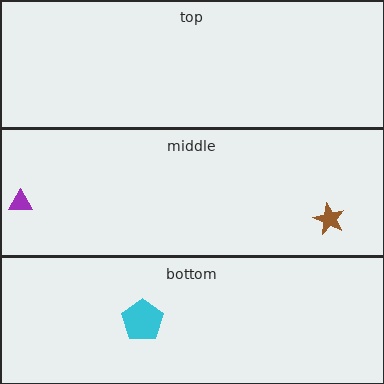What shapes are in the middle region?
The brown star, the purple triangle.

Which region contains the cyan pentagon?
The bottom region.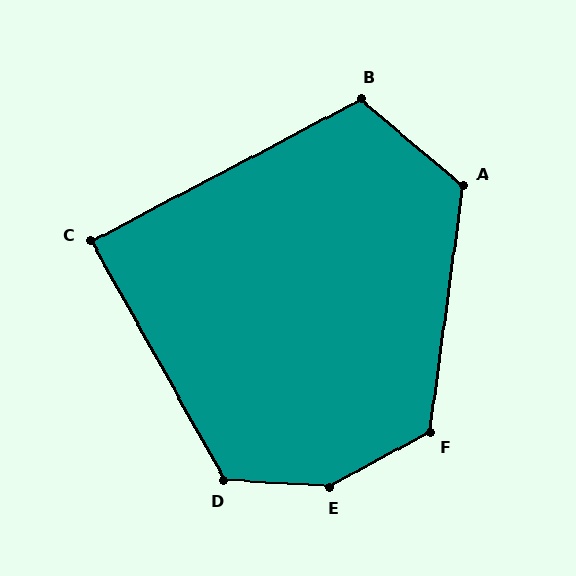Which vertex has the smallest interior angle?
C, at approximately 89 degrees.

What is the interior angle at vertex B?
Approximately 112 degrees (obtuse).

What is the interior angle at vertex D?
Approximately 122 degrees (obtuse).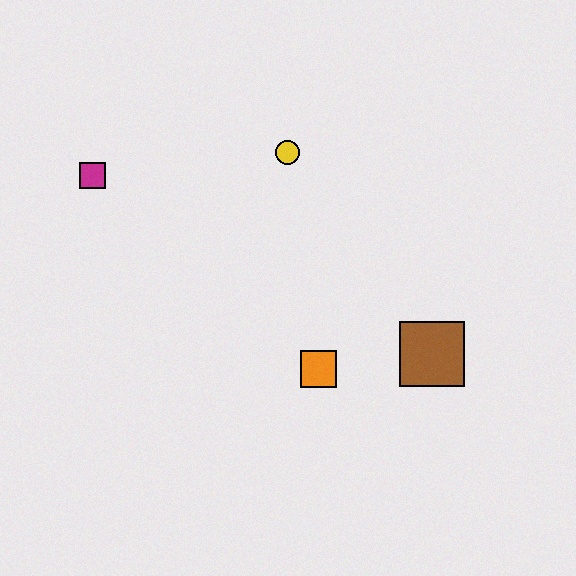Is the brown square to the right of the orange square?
Yes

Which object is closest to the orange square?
The brown square is closest to the orange square.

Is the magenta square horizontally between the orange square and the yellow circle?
No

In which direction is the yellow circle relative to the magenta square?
The yellow circle is to the right of the magenta square.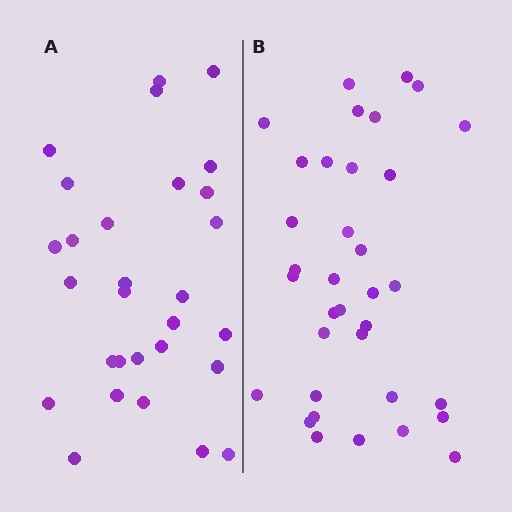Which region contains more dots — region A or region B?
Region B (the right region) has more dots.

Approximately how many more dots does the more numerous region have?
Region B has about 6 more dots than region A.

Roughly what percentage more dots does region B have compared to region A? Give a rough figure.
About 20% more.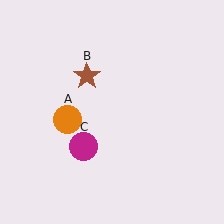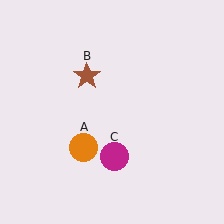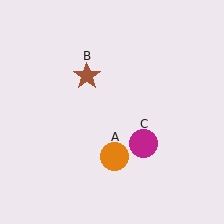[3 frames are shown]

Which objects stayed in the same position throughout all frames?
Brown star (object B) remained stationary.